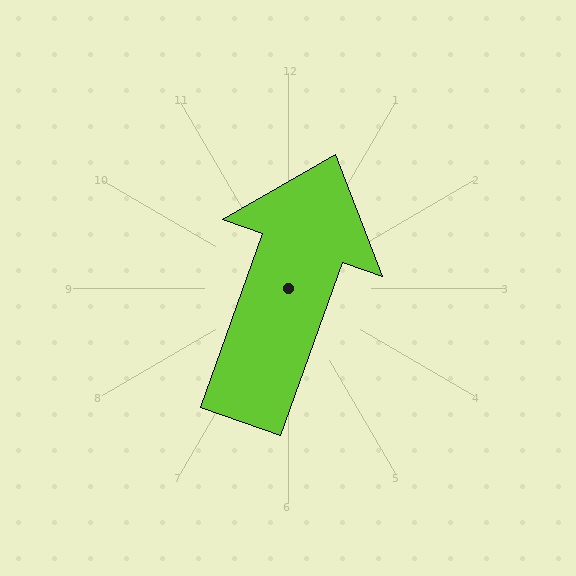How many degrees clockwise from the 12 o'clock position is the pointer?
Approximately 20 degrees.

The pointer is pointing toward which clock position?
Roughly 1 o'clock.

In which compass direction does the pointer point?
North.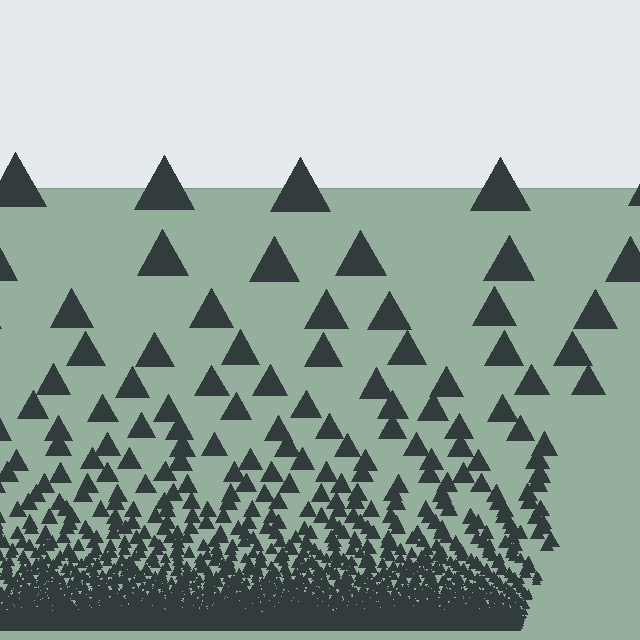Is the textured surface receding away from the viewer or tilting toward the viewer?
The surface appears to tilt toward the viewer. Texture elements get larger and sparser toward the top.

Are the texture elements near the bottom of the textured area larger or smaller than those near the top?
Smaller. The gradient is inverted — elements near the bottom are smaller and denser.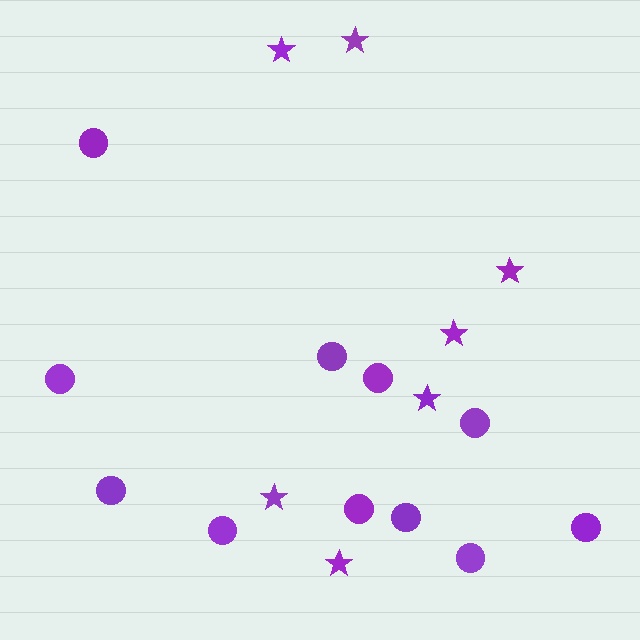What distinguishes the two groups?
There are 2 groups: one group of stars (7) and one group of circles (11).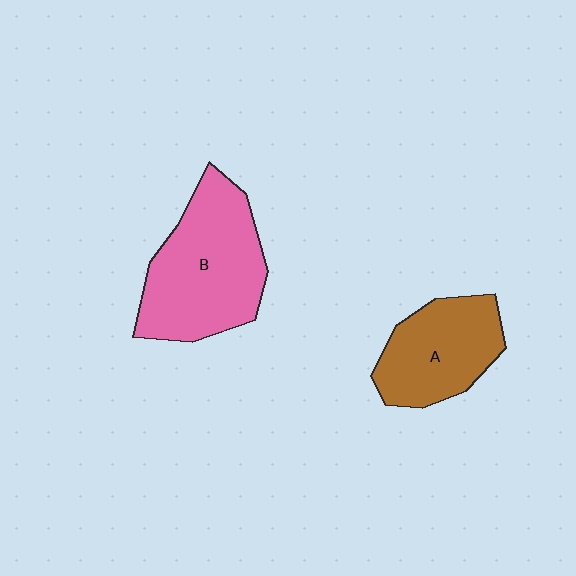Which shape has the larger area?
Shape B (pink).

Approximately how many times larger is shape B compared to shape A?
Approximately 1.4 times.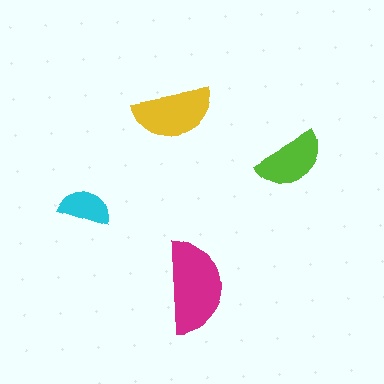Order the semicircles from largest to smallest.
the magenta one, the yellow one, the lime one, the cyan one.